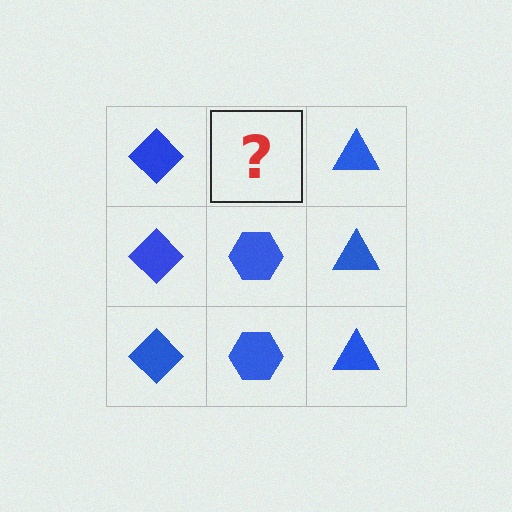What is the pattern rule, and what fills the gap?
The rule is that each column has a consistent shape. The gap should be filled with a blue hexagon.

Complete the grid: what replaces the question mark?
The question mark should be replaced with a blue hexagon.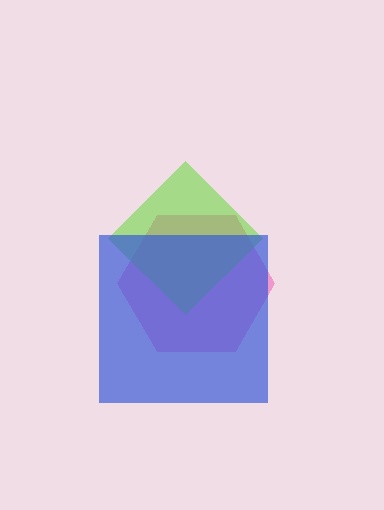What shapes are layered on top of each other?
The layered shapes are: a pink hexagon, a lime diamond, a blue square.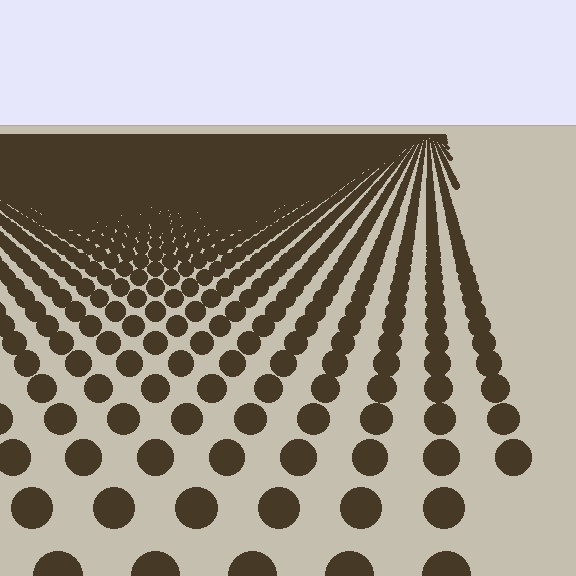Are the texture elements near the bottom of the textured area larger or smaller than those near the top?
Larger. Near the bottom, elements are closer to the viewer and appear at a bigger on-screen size.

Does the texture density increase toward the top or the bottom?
Density increases toward the top.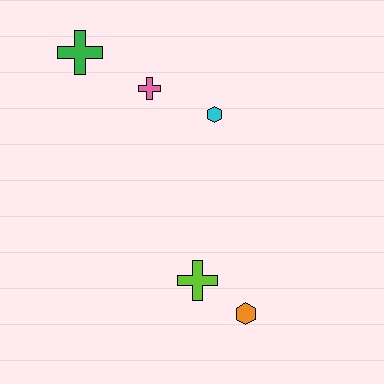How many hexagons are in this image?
There are 2 hexagons.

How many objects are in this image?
There are 5 objects.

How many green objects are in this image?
There is 1 green object.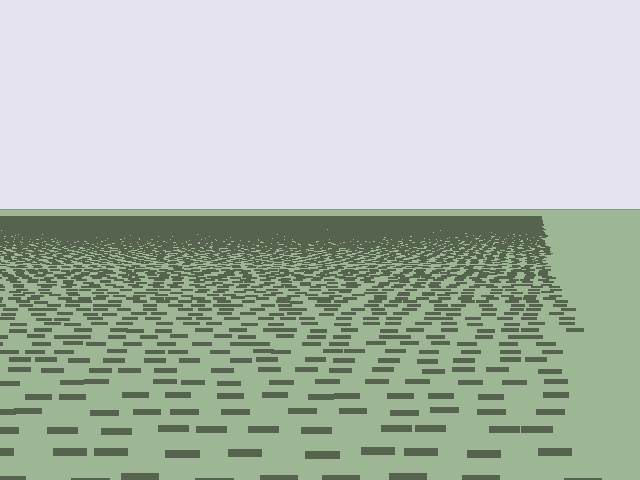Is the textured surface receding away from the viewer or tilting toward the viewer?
The surface is receding away from the viewer. Texture elements get smaller and denser toward the top.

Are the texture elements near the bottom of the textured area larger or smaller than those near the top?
Larger. Near the bottom, elements are closer to the viewer and appear at a bigger on-screen size.